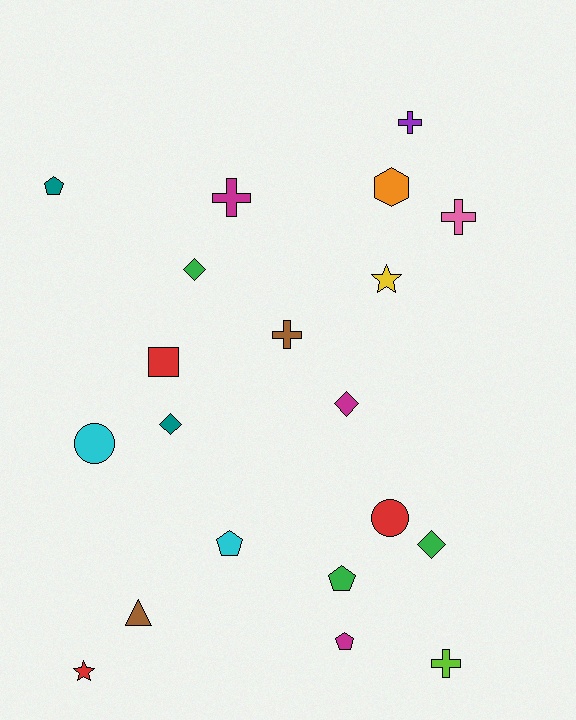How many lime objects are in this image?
There is 1 lime object.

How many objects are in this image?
There are 20 objects.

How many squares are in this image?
There is 1 square.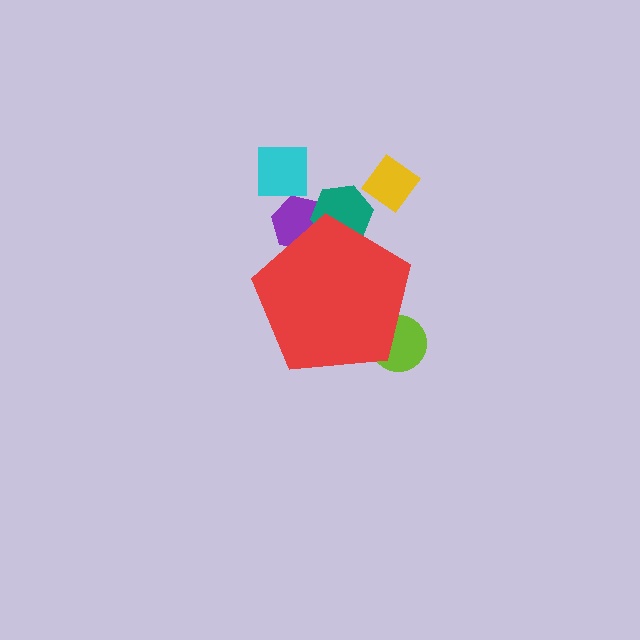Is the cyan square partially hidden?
No, the cyan square is fully visible.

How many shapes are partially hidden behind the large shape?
3 shapes are partially hidden.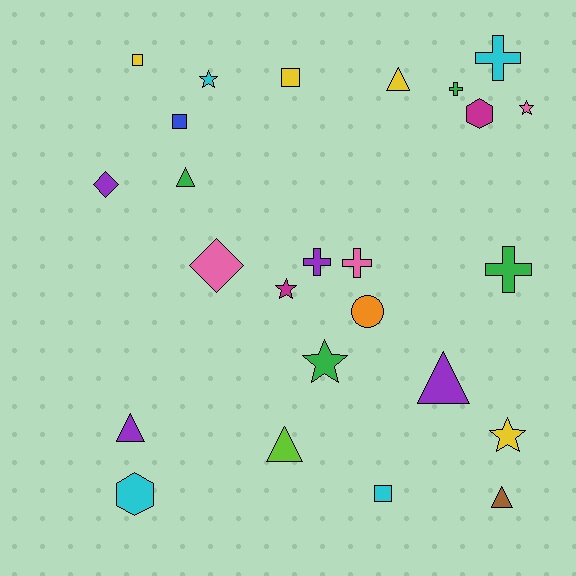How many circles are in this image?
There is 1 circle.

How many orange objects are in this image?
There is 1 orange object.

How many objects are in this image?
There are 25 objects.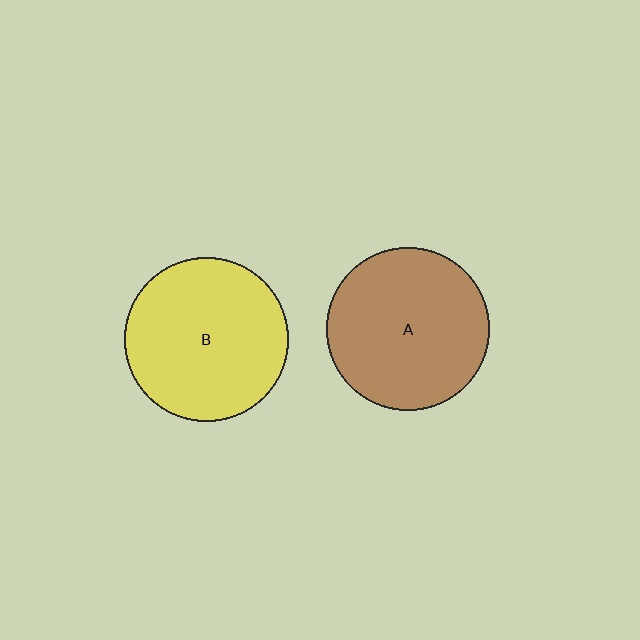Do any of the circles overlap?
No, none of the circles overlap.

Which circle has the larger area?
Circle B (yellow).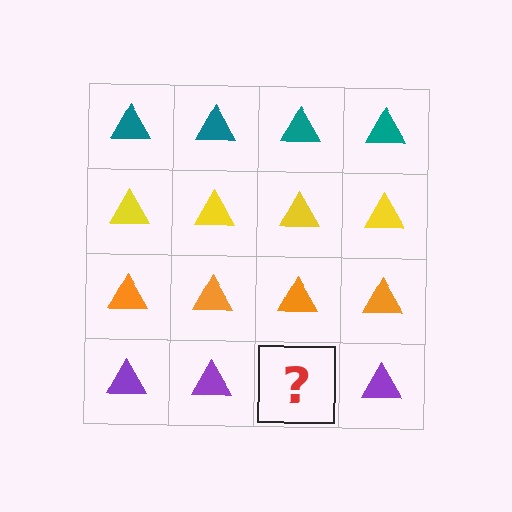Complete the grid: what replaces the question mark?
The question mark should be replaced with a purple triangle.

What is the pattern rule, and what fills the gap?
The rule is that each row has a consistent color. The gap should be filled with a purple triangle.